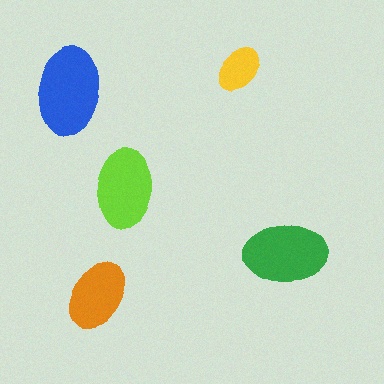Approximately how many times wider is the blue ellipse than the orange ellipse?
About 1.5 times wider.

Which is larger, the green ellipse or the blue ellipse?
The blue one.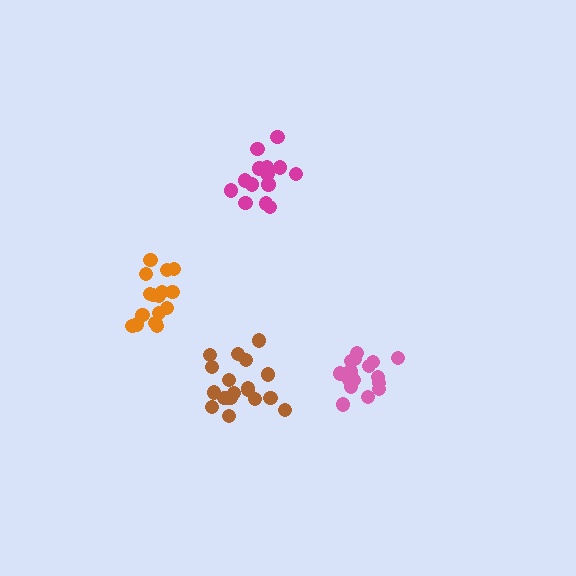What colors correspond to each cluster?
The clusters are colored: brown, orange, pink, magenta.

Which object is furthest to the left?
The orange cluster is leftmost.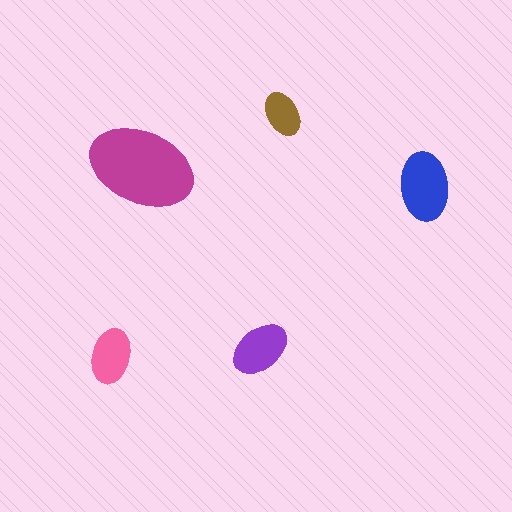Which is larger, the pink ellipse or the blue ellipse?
The blue one.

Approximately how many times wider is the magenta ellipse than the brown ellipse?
About 2.5 times wider.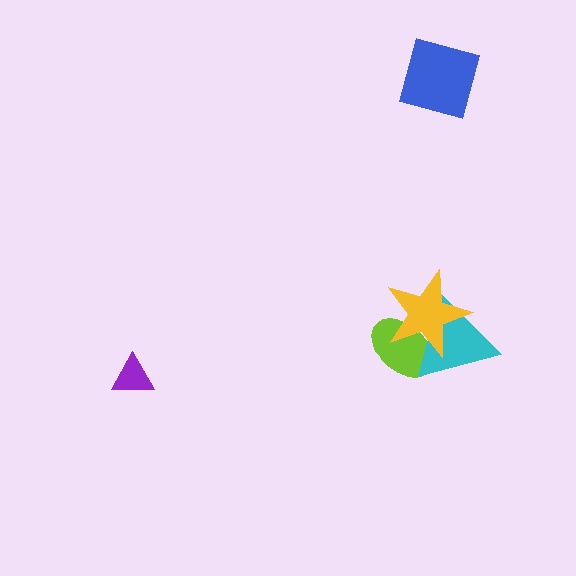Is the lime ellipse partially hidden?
Yes, it is partially covered by another shape.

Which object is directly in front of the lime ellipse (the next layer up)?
The cyan triangle is directly in front of the lime ellipse.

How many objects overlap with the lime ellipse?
2 objects overlap with the lime ellipse.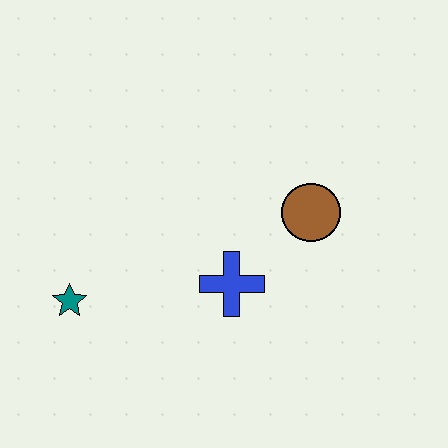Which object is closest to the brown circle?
The blue cross is closest to the brown circle.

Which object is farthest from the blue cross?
The teal star is farthest from the blue cross.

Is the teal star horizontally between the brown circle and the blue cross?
No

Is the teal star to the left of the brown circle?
Yes